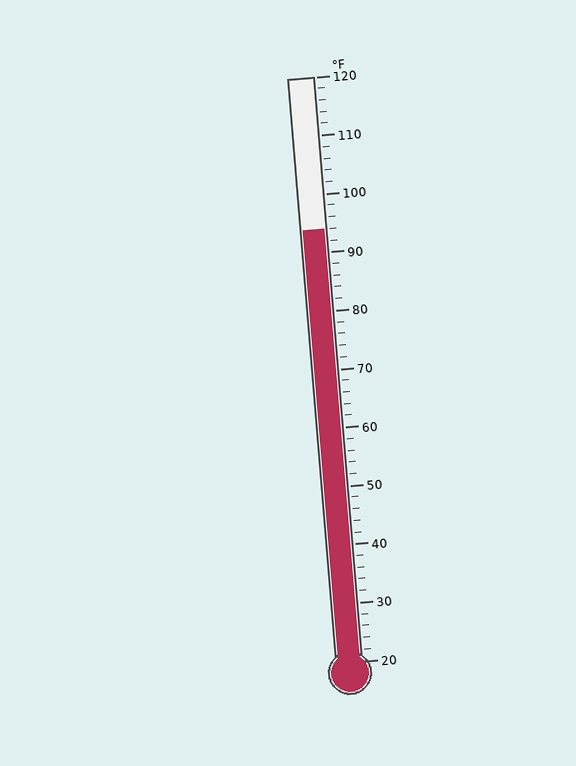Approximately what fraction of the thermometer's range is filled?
The thermometer is filled to approximately 75% of its range.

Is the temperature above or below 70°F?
The temperature is above 70°F.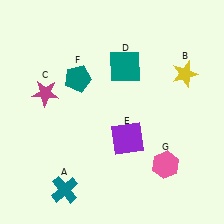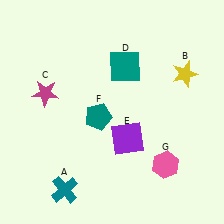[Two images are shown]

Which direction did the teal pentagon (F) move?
The teal pentagon (F) moved down.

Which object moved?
The teal pentagon (F) moved down.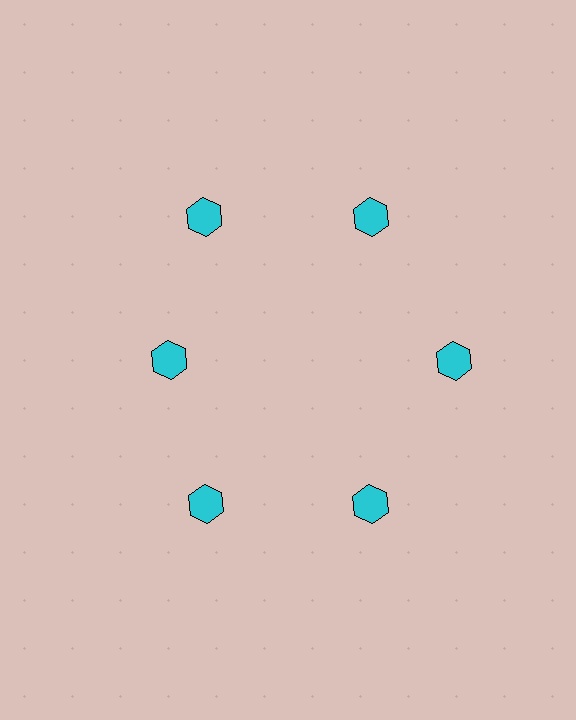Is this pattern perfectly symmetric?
No. The 6 cyan hexagons are arranged in a ring, but one element near the 9 o'clock position is pulled inward toward the center, breaking the 6-fold rotational symmetry.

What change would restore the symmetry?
The symmetry would be restored by moving it outward, back onto the ring so that all 6 hexagons sit at equal angles and equal distance from the center.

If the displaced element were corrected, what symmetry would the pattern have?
It would have 6-fold rotational symmetry — the pattern would map onto itself every 60 degrees.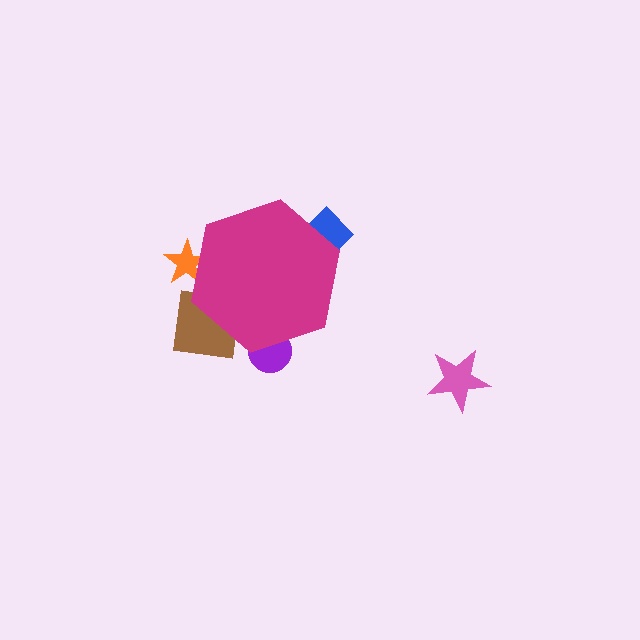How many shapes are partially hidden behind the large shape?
4 shapes are partially hidden.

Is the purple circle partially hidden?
Yes, the purple circle is partially hidden behind the magenta hexagon.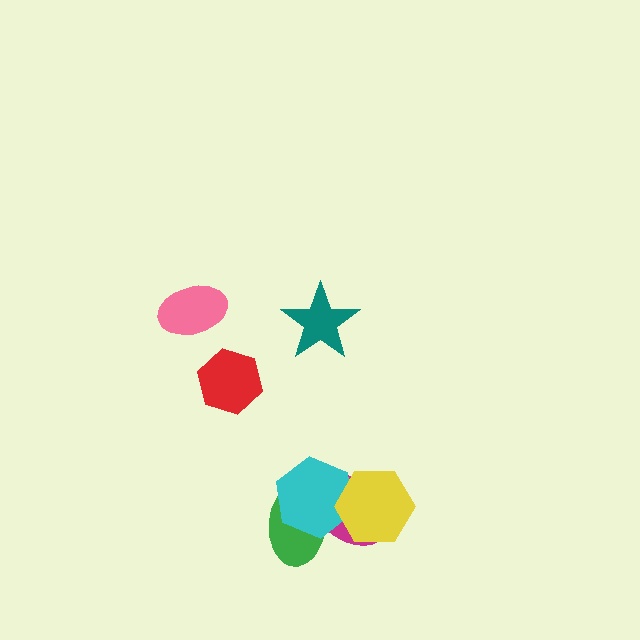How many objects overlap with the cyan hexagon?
3 objects overlap with the cyan hexagon.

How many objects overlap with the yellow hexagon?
2 objects overlap with the yellow hexagon.